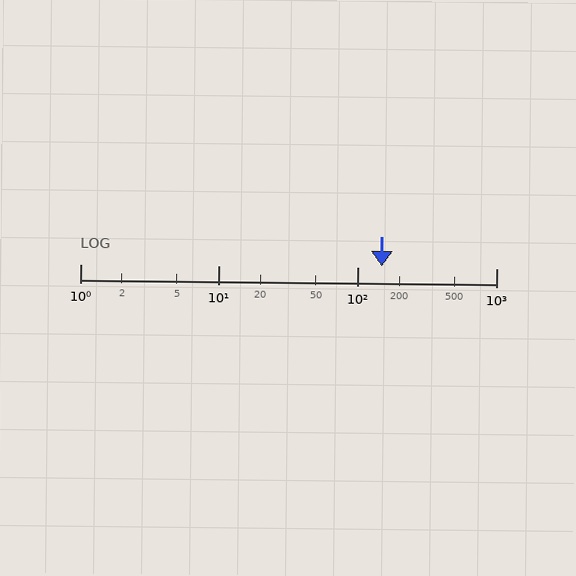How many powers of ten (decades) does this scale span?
The scale spans 3 decades, from 1 to 1000.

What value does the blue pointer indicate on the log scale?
The pointer indicates approximately 150.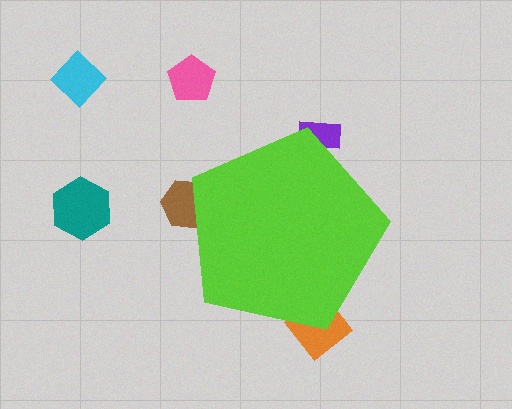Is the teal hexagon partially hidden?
No, the teal hexagon is fully visible.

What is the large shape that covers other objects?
A lime pentagon.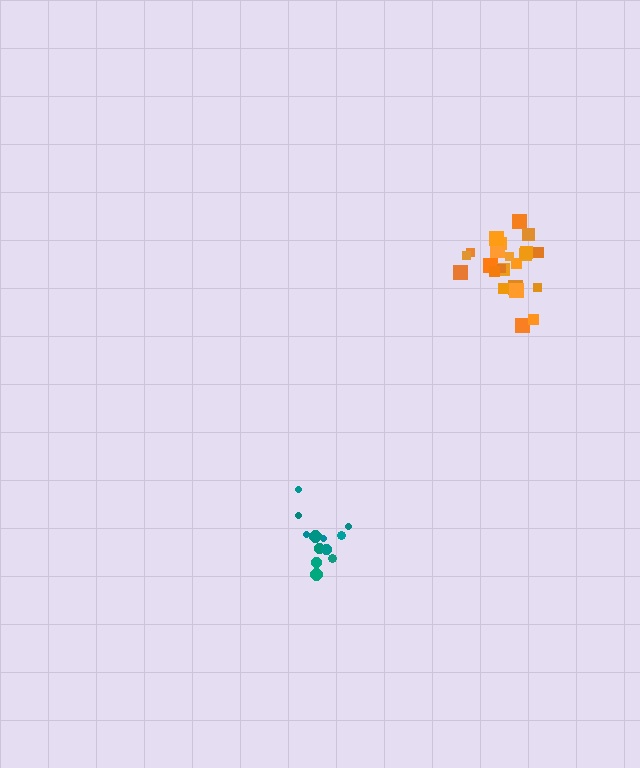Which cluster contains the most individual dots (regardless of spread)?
Orange (23).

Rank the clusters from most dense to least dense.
orange, teal.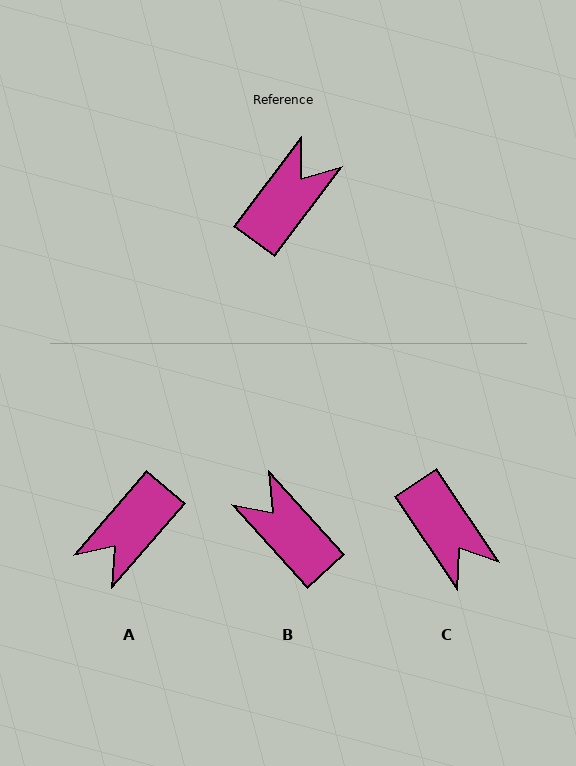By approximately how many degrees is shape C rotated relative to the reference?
Approximately 109 degrees clockwise.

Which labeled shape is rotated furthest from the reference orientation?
A, about 177 degrees away.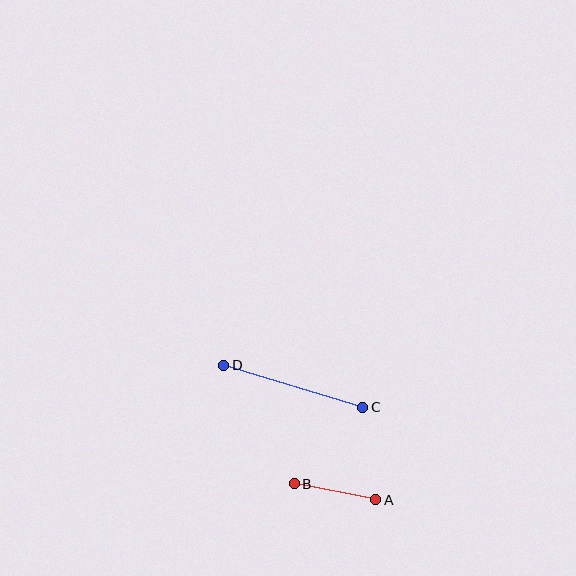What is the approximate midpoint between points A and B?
The midpoint is at approximately (335, 492) pixels.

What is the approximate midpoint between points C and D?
The midpoint is at approximately (293, 386) pixels.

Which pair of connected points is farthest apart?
Points C and D are farthest apart.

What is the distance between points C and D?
The distance is approximately 145 pixels.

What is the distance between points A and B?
The distance is approximately 83 pixels.